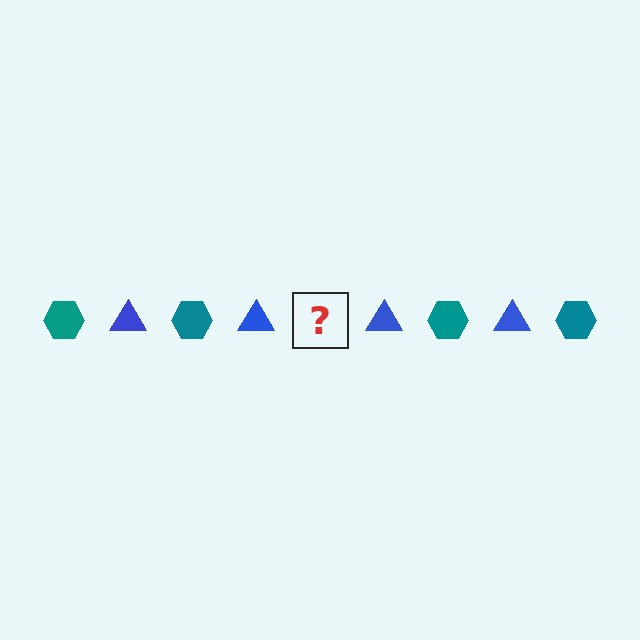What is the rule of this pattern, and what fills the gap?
The rule is that the pattern alternates between teal hexagon and blue triangle. The gap should be filled with a teal hexagon.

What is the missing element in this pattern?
The missing element is a teal hexagon.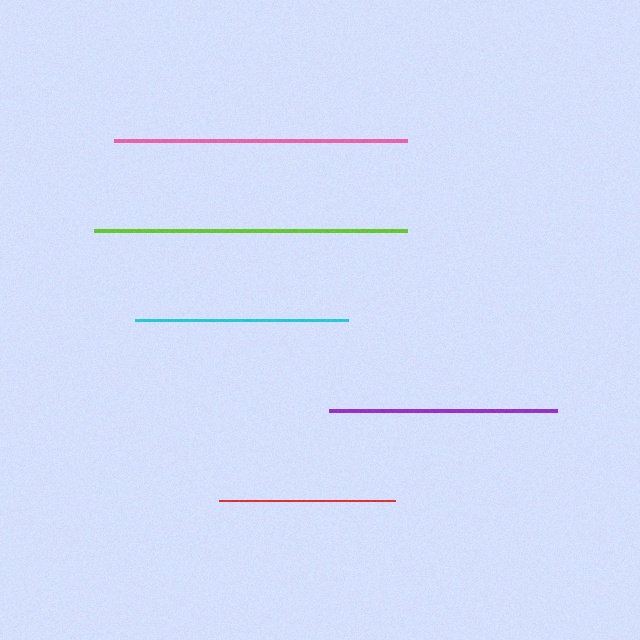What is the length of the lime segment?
The lime segment is approximately 313 pixels long.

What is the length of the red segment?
The red segment is approximately 175 pixels long.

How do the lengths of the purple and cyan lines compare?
The purple and cyan lines are approximately the same length.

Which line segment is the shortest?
The red line is the shortest at approximately 175 pixels.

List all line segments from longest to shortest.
From longest to shortest: lime, pink, purple, cyan, red.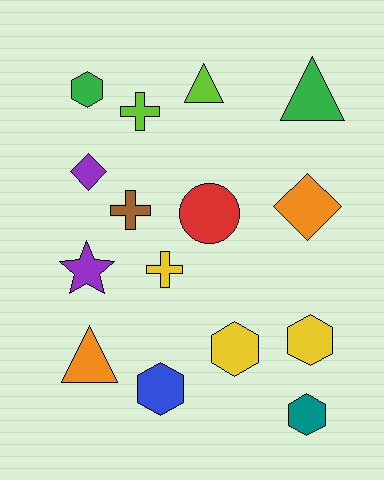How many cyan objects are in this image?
There are no cyan objects.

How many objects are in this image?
There are 15 objects.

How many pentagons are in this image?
There are no pentagons.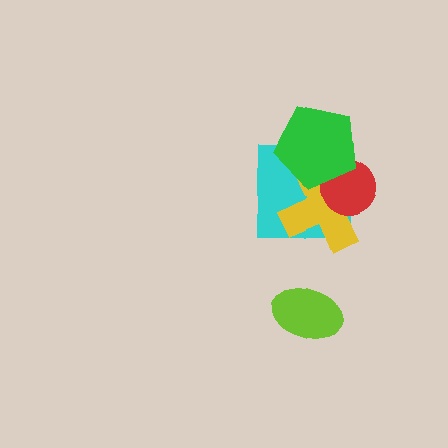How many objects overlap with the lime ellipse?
0 objects overlap with the lime ellipse.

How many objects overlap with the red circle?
3 objects overlap with the red circle.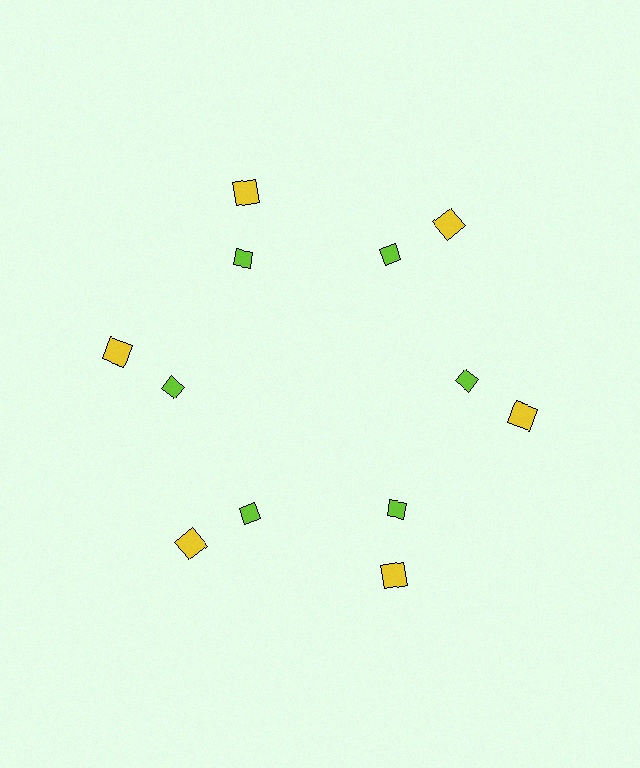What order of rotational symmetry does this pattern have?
This pattern has 6-fold rotational symmetry.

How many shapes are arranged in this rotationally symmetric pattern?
There are 12 shapes, arranged in 6 groups of 2.